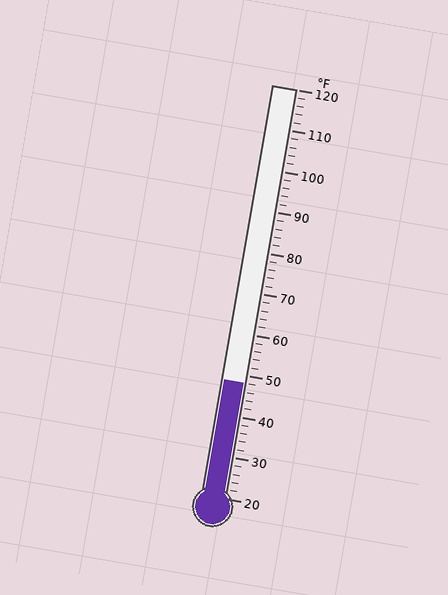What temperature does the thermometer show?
The thermometer shows approximately 48°F.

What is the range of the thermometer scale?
The thermometer scale ranges from 20°F to 120°F.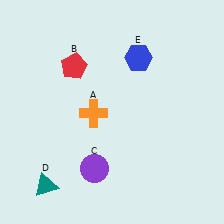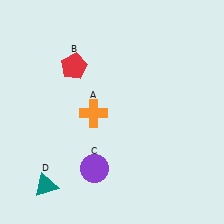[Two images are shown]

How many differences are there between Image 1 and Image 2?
There is 1 difference between the two images.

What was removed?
The blue hexagon (E) was removed in Image 2.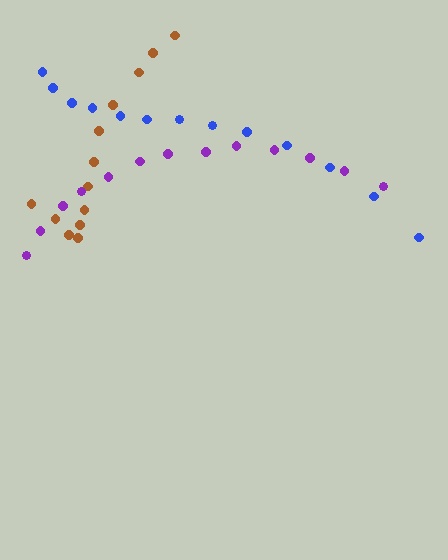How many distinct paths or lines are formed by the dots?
There are 3 distinct paths.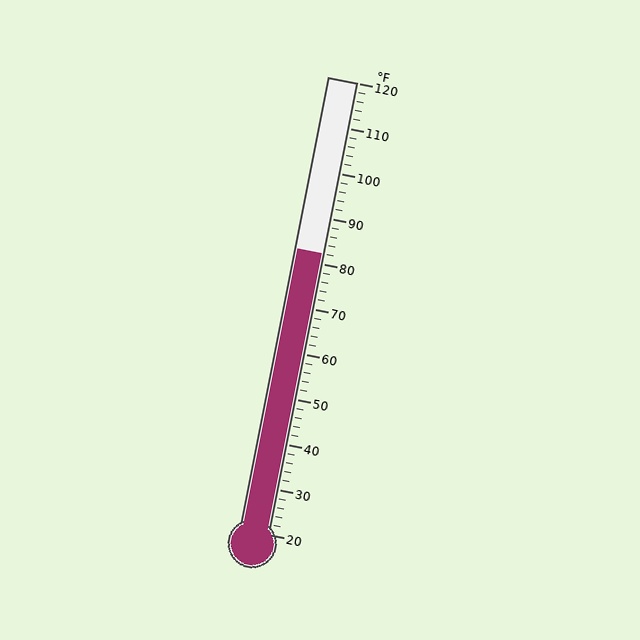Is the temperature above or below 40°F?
The temperature is above 40°F.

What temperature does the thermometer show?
The thermometer shows approximately 82°F.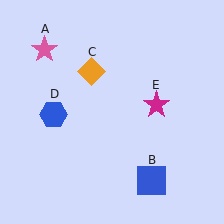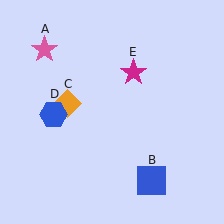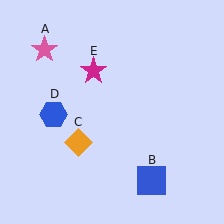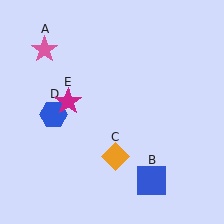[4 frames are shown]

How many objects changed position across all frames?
2 objects changed position: orange diamond (object C), magenta star (object E).